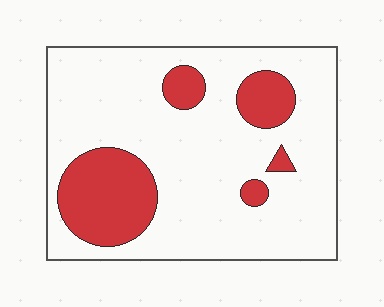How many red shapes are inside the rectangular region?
5.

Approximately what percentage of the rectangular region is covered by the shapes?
Approximately 20%.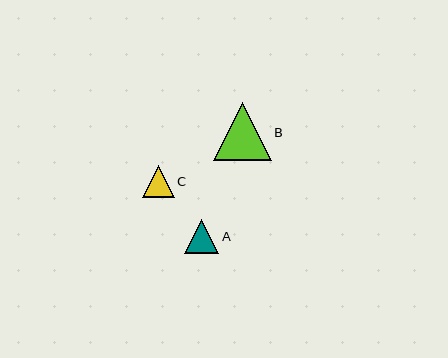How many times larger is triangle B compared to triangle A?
Triangle B is approximately 1.7 times the size of triangle A.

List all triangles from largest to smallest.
From largest to smallest: B, A, C.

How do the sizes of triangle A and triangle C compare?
Triangle A and triangle C are approximately the same size.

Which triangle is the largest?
Triangle B is the largest with a size of approximately 58 pixels.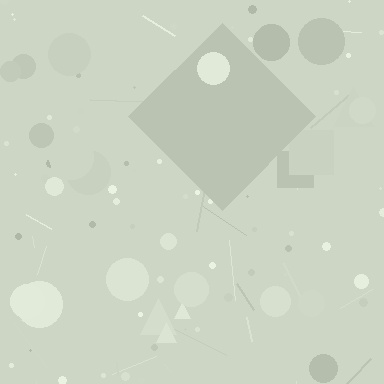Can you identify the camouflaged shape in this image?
The camouflaged shape is a diamond.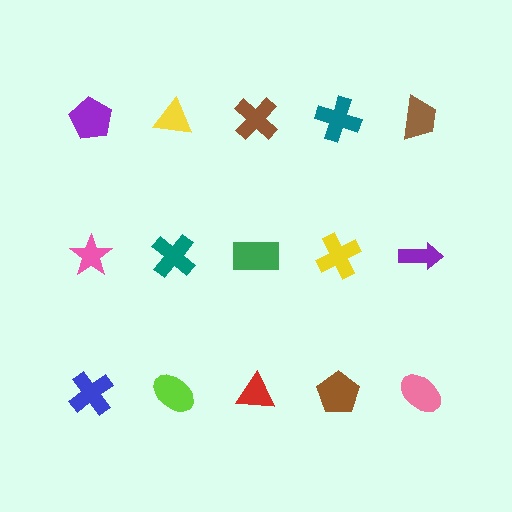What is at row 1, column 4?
A teal cross.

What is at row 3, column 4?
A brown pentagon.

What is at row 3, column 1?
A blue cross.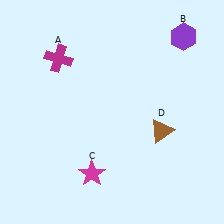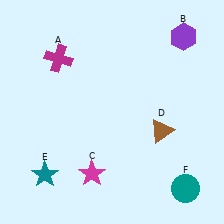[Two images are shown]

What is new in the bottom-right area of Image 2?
A teal circle (F) was added in the bottom-right area of Image 2.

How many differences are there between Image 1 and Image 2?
There are 2 differences between the two images.